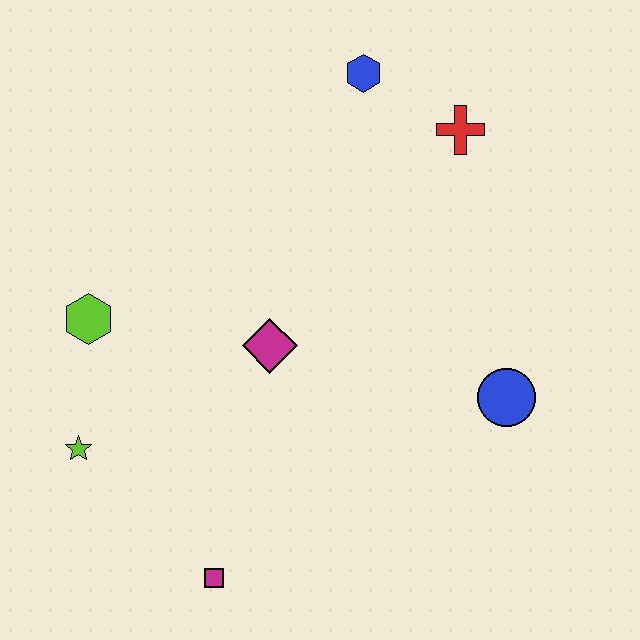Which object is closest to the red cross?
The blue hexagon is closest to the red cross.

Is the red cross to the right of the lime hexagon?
Yes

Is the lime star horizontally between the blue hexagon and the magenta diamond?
No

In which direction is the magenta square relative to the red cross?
The magenta square is below the red cross.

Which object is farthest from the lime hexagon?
The blue circle is farthest from the lime hexagon.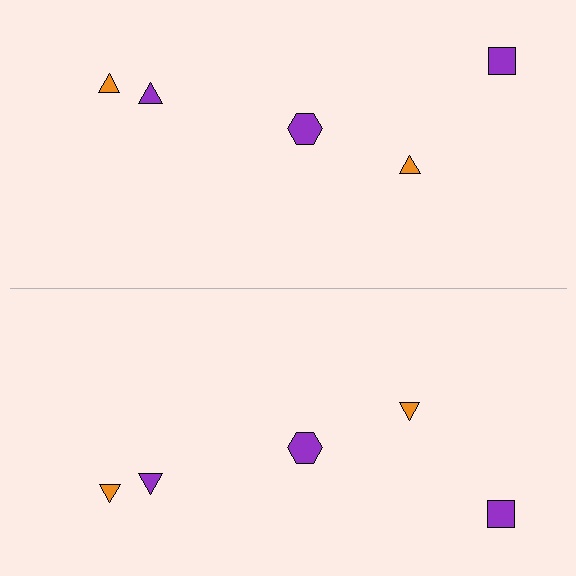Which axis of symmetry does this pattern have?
The pattern has a horizontal axis of symmetry running through the center of the image.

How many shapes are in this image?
There are 10 shapes in this image.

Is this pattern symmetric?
Yes, this pattern has bilateral (reflection) symmetry.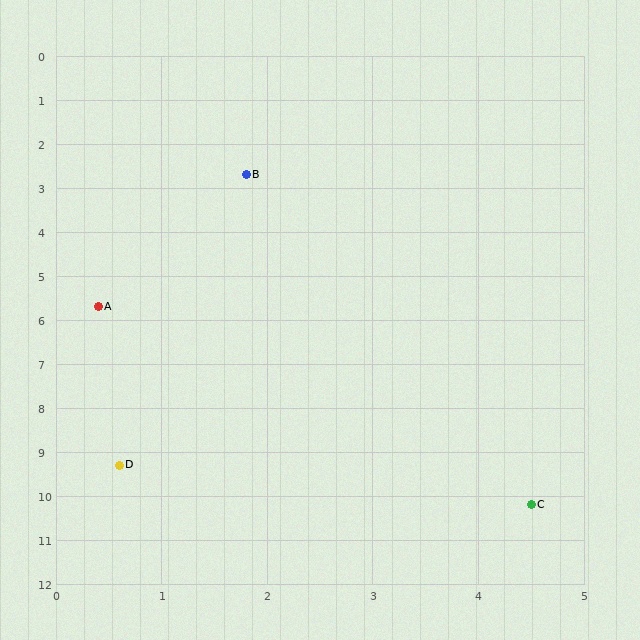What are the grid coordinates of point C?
Point C is at approximately (4.5, 10.2).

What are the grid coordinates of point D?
Point D is at approximately (0.6, 9.3).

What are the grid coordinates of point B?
Point B is at approximately (1.8, 2.7).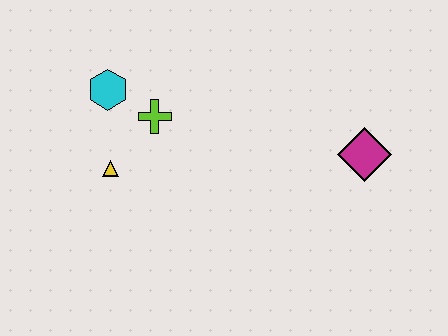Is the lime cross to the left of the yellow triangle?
No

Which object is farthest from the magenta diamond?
The cyan hexagon is farthest from the magenta diamond.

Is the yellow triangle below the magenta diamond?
Yes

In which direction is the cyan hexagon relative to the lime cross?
The cyan hexagon is to the left of the lime cross.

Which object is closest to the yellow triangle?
The lime cross is closest to the yellow triangle.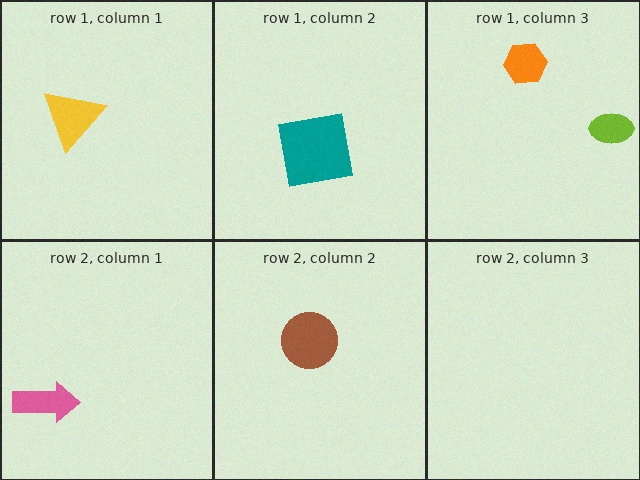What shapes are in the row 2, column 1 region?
The pink arrow.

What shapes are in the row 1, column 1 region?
The yellow triangle.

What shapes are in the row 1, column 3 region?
The lime ellipse, the orange hexagon.